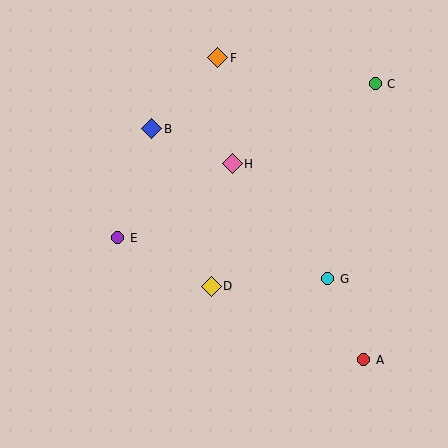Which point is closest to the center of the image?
Point H at (232, 164) is closest to the center.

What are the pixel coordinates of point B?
Point B is at (152, 129).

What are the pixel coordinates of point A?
Point A is at (364, 360).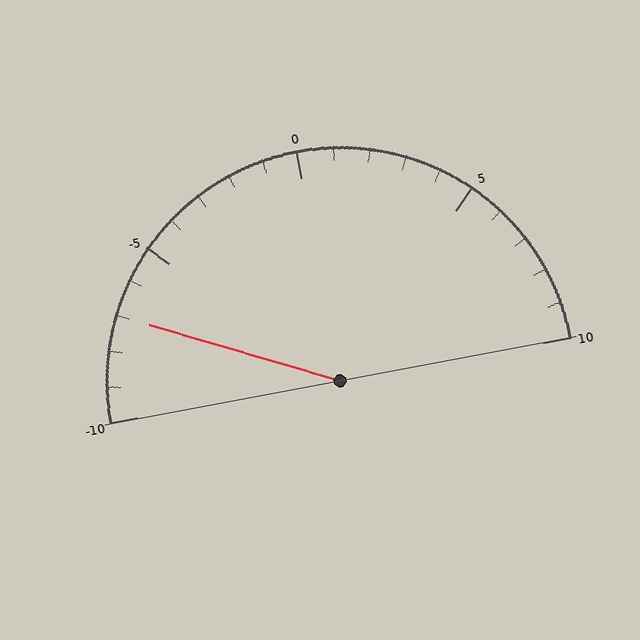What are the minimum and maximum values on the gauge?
The gauge ranges from -10 to 10.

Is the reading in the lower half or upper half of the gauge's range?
The reading is in the lower half of the range (-10 to 10).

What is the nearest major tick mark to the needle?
The nearest major tick mark is -5.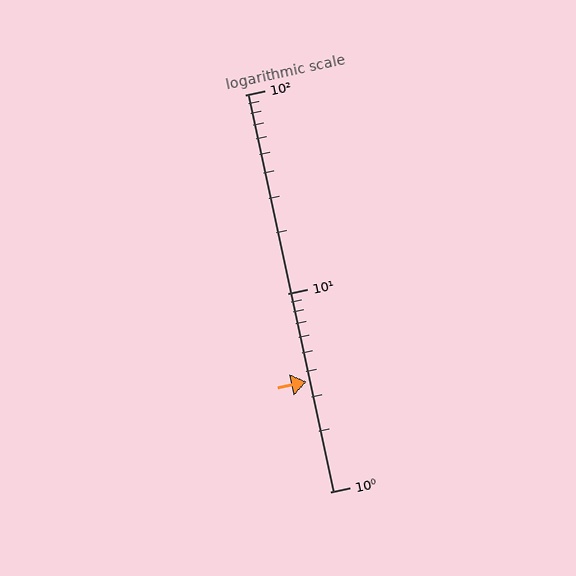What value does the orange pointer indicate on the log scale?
The pointer indicates approximately 3.6.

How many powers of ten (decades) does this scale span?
The scale spans 2 decades, from 1 to 100.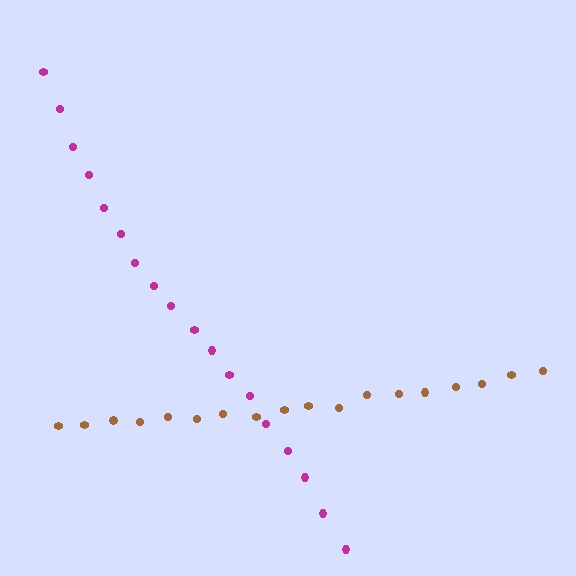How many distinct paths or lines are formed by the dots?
There are 2 distinct paths.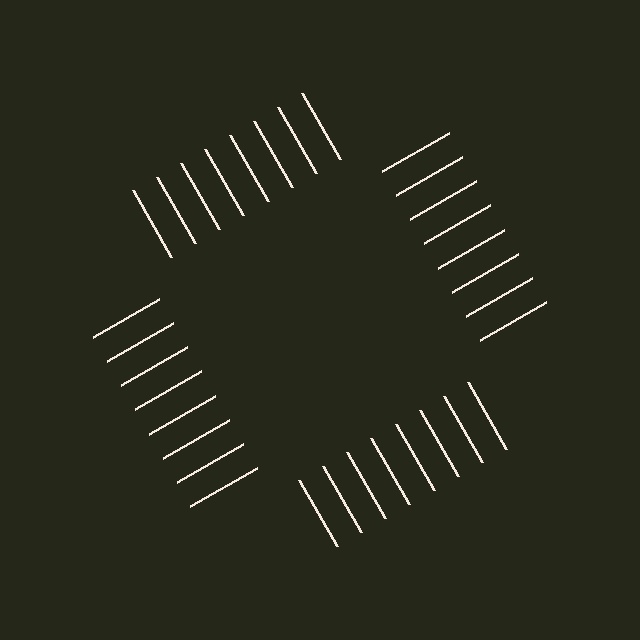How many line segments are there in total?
32 — 8 along each of the 4 edges.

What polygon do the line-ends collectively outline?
An illusory square — the line segments terminate on its edges but no continuous stroke is drawn.